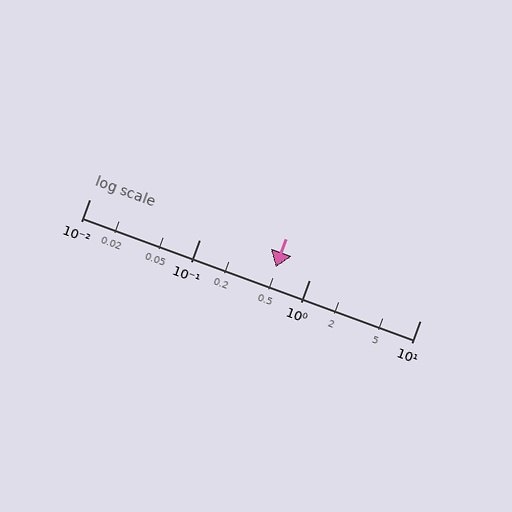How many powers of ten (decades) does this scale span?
The scale spans 3 decades, from 0.01 to 10.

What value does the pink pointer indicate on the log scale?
The pointer indicates approximately 0.49.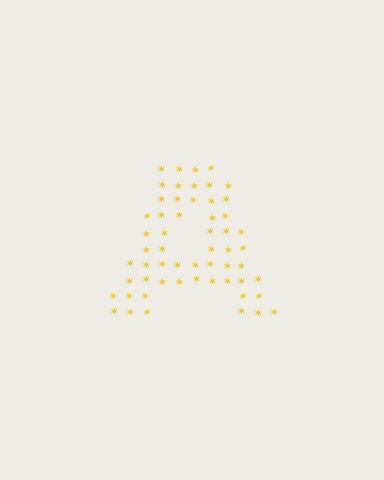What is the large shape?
The large shape is the letter A.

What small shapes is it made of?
It is made of small asterisks.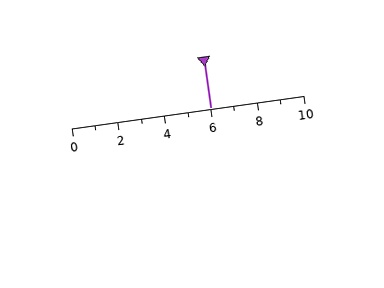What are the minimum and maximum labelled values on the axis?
The axis runs from 0 to 10.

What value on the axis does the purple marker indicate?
The marker indicates approximately 6.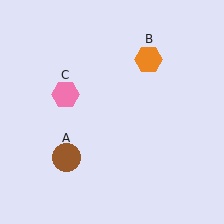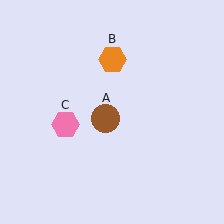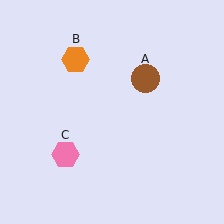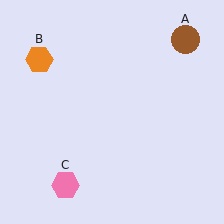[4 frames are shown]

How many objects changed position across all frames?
3 objects changed position: brown circle (object A), orange hexagon (object B), pink hexagon (object C).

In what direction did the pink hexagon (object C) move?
The pink hexagon (object C) moved down.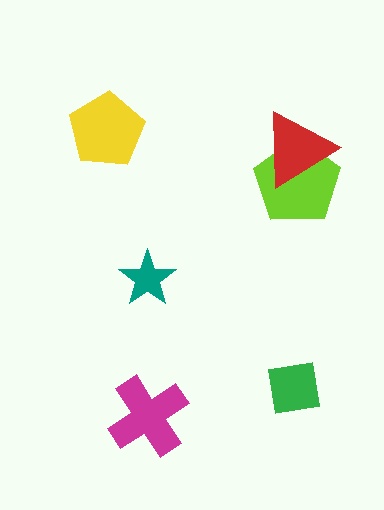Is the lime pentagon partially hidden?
Yes, it is partially covered by another shape.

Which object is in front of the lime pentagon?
The red triangle is in front of the lime pentagon.